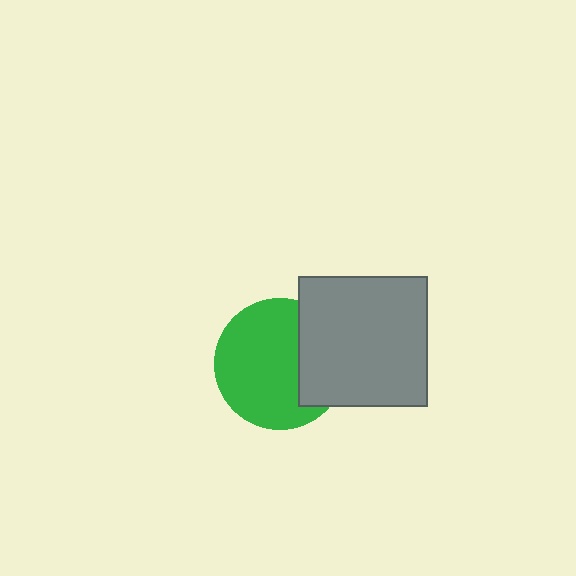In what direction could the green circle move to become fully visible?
The green circle could move left. That would shift it out from behind the gray square entirely.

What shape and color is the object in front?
The object in front is a gray square.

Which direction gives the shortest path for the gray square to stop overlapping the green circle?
Moving right gives the shortest separation.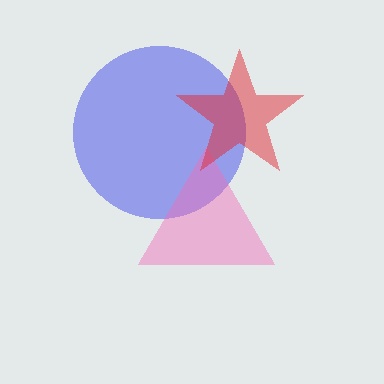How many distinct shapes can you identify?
There are 3 distinct shapes: a blue circle, a pink triangle, a red star.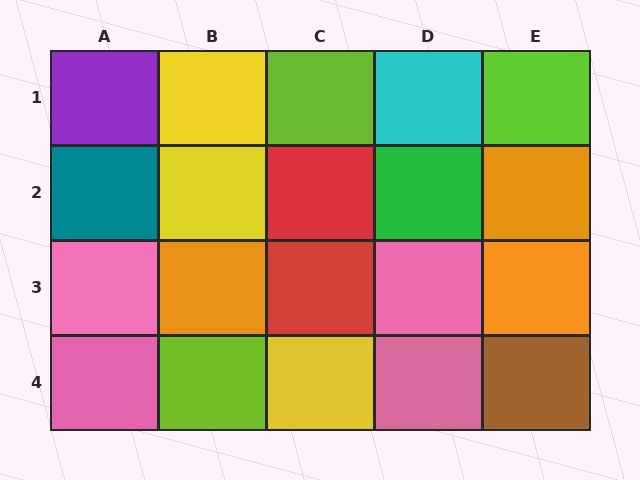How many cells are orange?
3 cells are orange.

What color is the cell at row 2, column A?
Teal.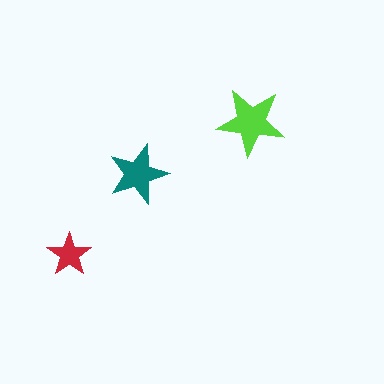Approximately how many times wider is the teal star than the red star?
About 1.5 times wider.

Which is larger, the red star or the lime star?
The lime one.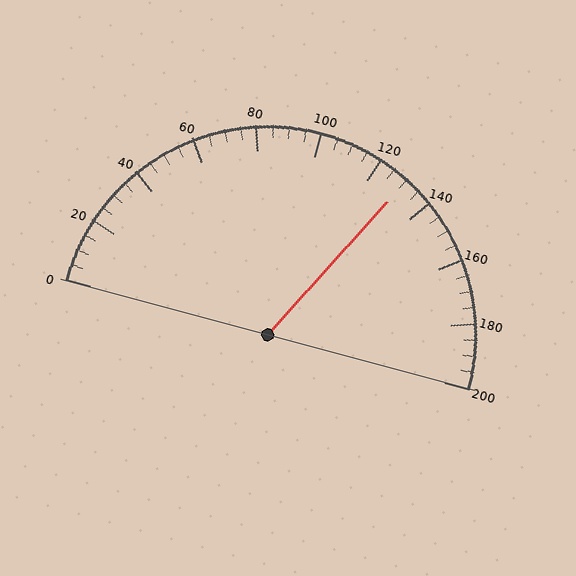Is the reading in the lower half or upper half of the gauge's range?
The reading is in the upper half of the range (0 to 200).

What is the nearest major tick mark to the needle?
The nearest major tick mark is 120.